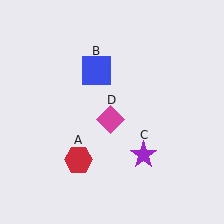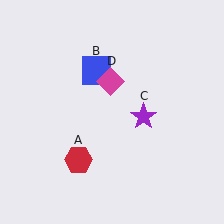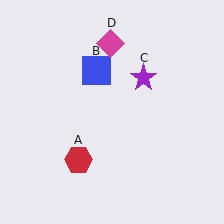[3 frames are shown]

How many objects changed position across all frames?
2 objects changed position: purple star (object C), magenta diamond (object D).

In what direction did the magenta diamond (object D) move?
The magenta diamond (object D) moved up.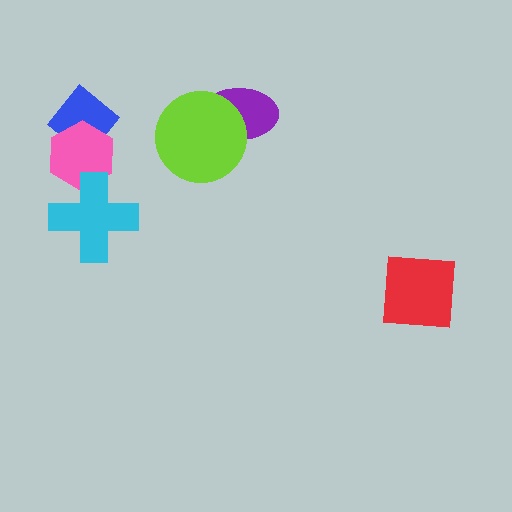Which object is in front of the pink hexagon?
The cyan cross is in front of the pink hexagon.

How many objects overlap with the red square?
0 objects overlap with the red square.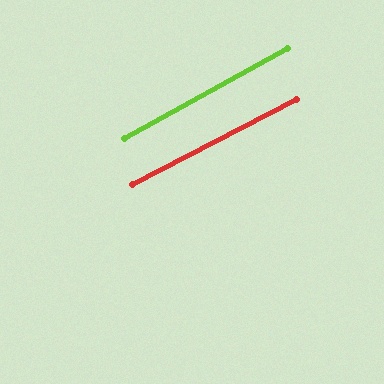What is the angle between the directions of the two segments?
Approximately 1 degree.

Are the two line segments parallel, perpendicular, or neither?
Parallel — their directions differ by only 1.2°.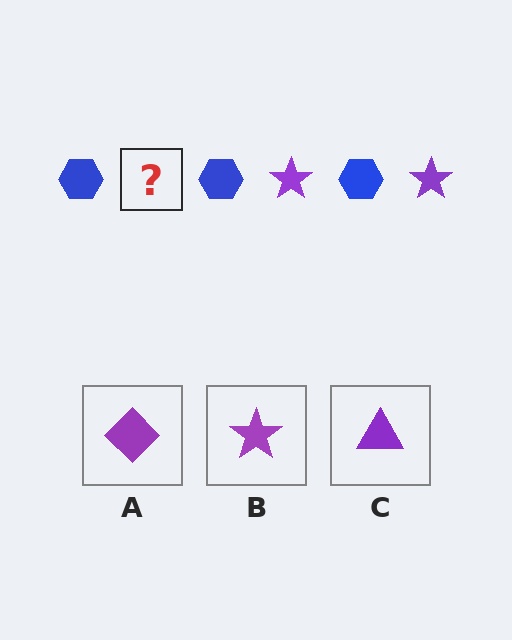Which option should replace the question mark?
Option B.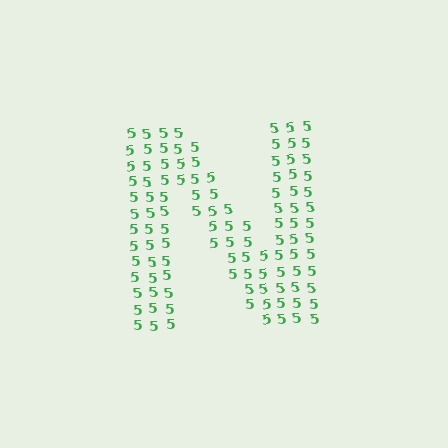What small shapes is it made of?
It is made of small digit 5's.